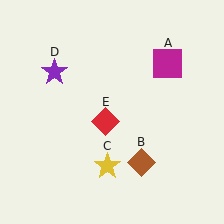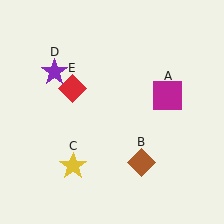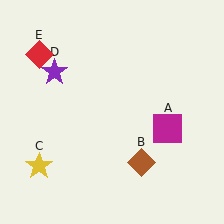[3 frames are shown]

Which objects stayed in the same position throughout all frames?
Brown diamond (object B) and purple star (object D) remained stationary.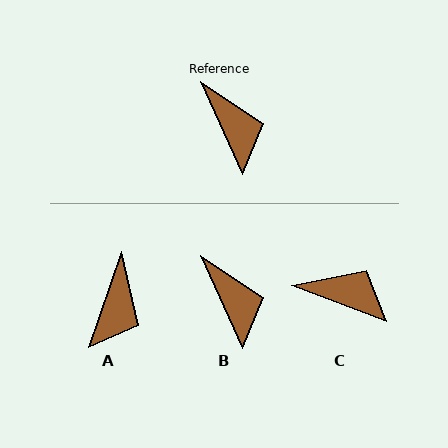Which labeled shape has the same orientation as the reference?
B.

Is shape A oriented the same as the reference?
No, it is off by about 43 degrees.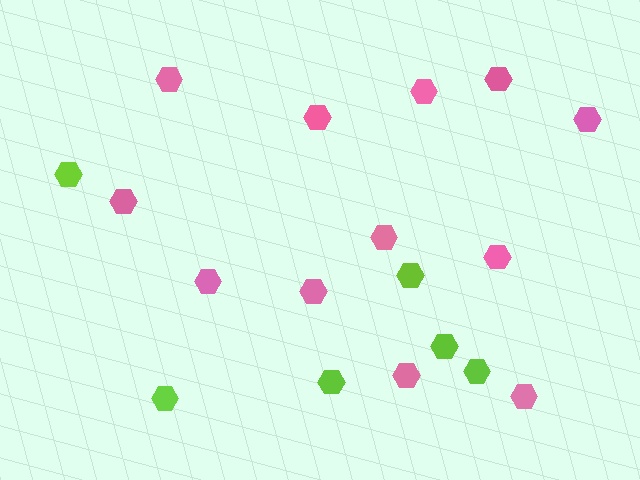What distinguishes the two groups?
There are 2 groups: one group of pink hexagons (12) and one group of lime hexagons (6).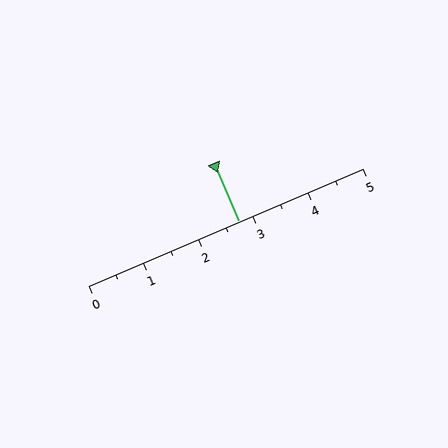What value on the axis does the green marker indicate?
The marker indicates approximately 2.8.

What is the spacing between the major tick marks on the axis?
The major ticks are spaced 1 apart.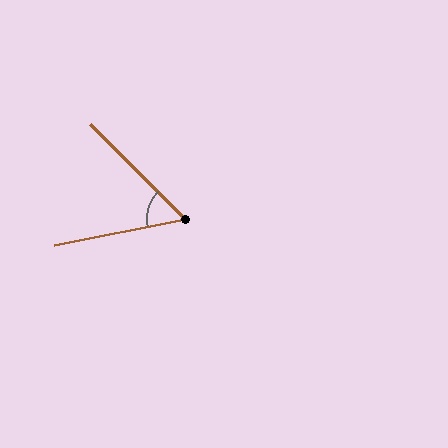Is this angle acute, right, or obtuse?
It is acute.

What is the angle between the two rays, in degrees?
Approximately 56 degrees.